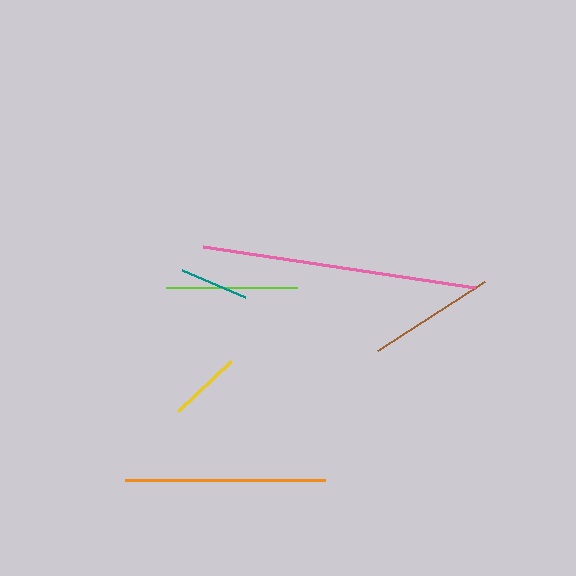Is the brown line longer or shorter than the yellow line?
The brown line is longer than the yellow line.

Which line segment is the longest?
The pink line is the longest at approximately 276 pixels.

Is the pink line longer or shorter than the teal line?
The pink line is longer than the teal line.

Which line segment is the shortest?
The teal line is the shortest at approximately 69 pixels.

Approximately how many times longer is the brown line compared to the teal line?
The brown line is approximately 1.8 times the length of the teal line.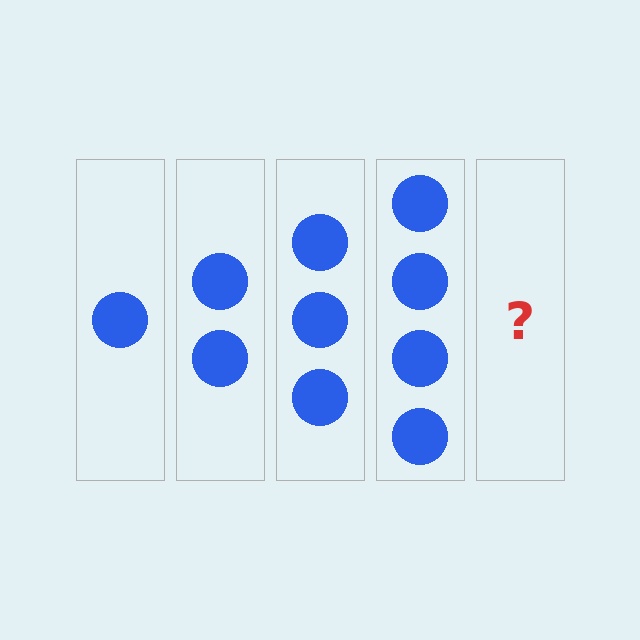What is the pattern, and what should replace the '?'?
The pattern is that each step adds one more circle. The '?' should be 5 circles.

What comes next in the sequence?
The next element should be 5 circles.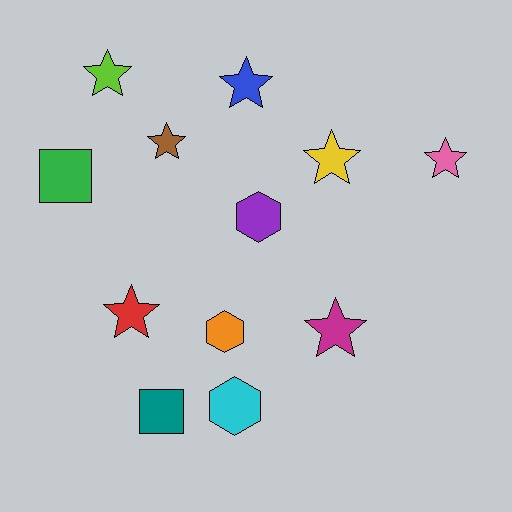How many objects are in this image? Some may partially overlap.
There are 12 objects.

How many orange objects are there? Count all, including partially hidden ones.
There is 1 orange object.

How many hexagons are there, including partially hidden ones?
There are 3 hexagons.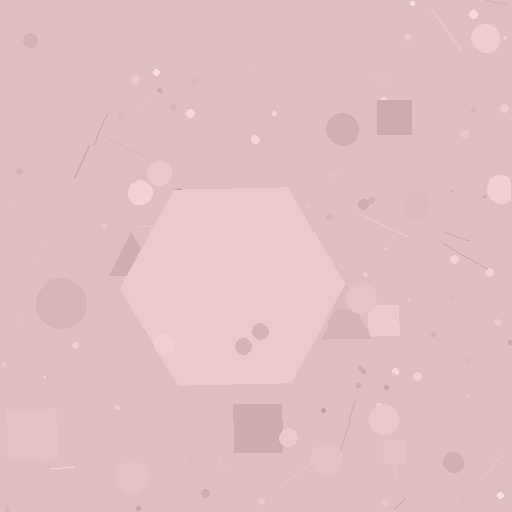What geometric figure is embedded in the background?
A hexagon is embedded in the background.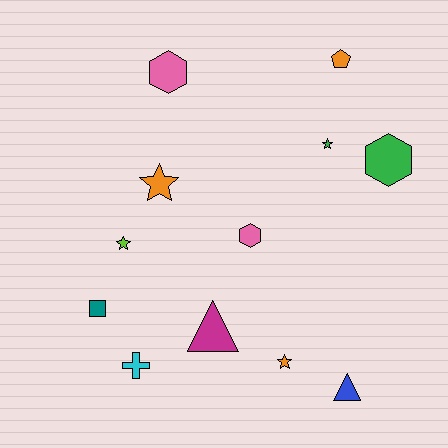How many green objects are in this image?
There are 2 green objects.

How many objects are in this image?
There are 12 objects.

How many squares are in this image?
There is 1 square.